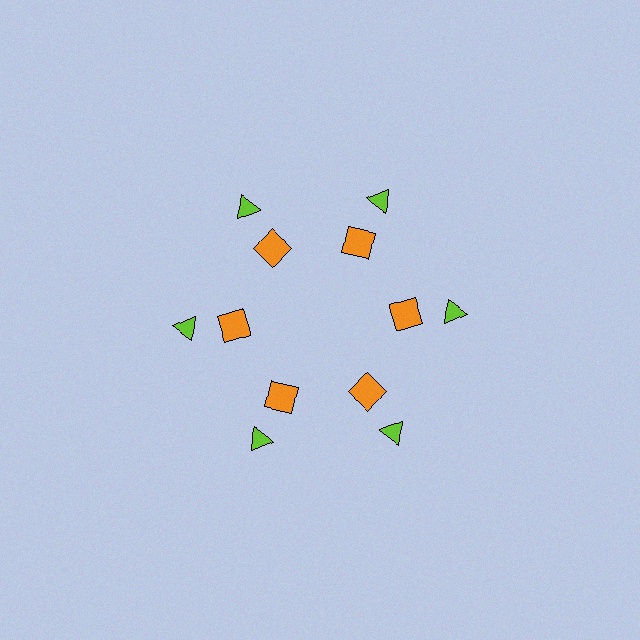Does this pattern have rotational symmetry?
Yes, this pattern has 6-fold rotational symmetry. It looks the same after rotating 60 degrees around the center.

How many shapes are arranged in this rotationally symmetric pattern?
There are 12 shapes, arranged in 6 groups of 2.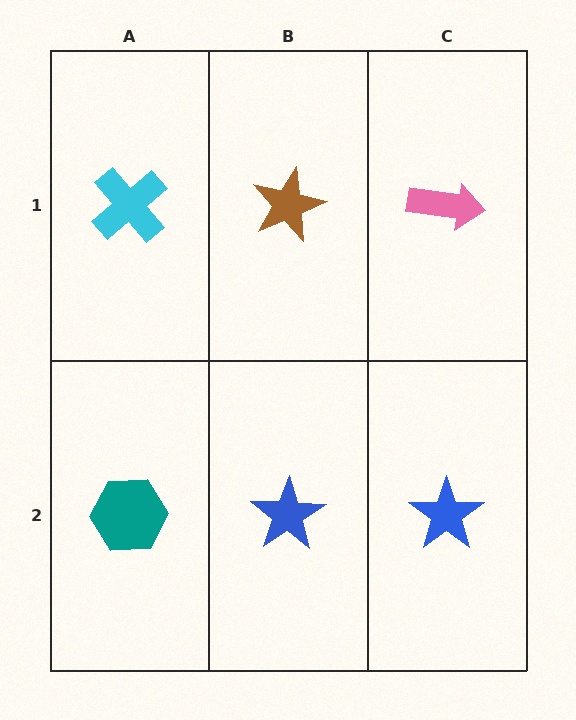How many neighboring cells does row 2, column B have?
3.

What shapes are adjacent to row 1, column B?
A blue star (row 2, column B), a cyan cross (row 1, column A), a pink arrow (row 1, column C).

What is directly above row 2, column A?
A cyan cross.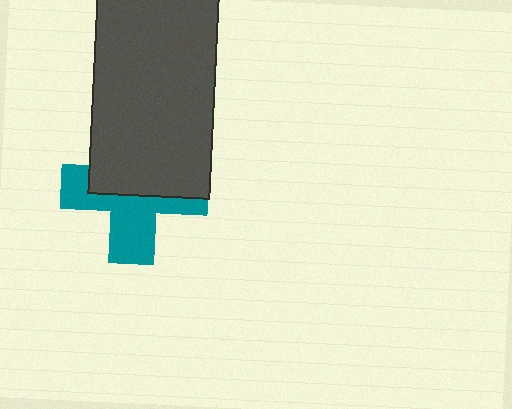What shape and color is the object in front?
The object in front is a dark gray rectangle.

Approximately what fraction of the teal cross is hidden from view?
Roughly 51% of the teal cross is hidden behind the dark gray rectangle.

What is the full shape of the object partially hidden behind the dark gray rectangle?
The partially hidden object is a teal cross.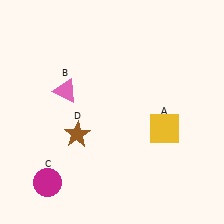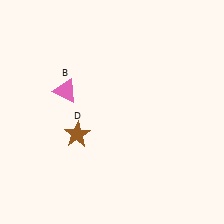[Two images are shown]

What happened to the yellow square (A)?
The yellow square (A) was removed in Image 2. It was in the bottom-right area of Image 1.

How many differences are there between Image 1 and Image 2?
There are 2 differences between the two images.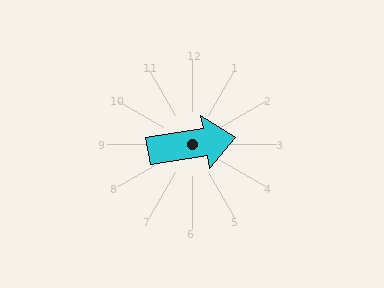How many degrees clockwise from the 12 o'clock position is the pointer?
Approximately 81 degrees.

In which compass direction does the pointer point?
East.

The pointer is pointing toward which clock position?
Roughly 3 o'clock.